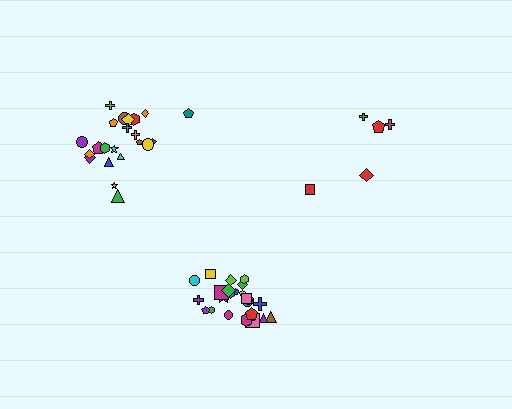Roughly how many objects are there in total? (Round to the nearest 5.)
Roughly 50 objects in total.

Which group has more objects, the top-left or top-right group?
The top-left group.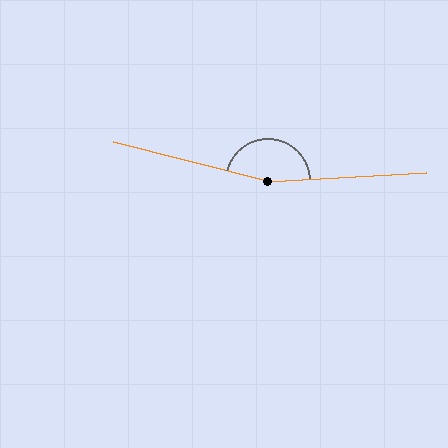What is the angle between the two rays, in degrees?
Approximately 162 degrees.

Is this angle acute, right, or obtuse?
It is obtuse.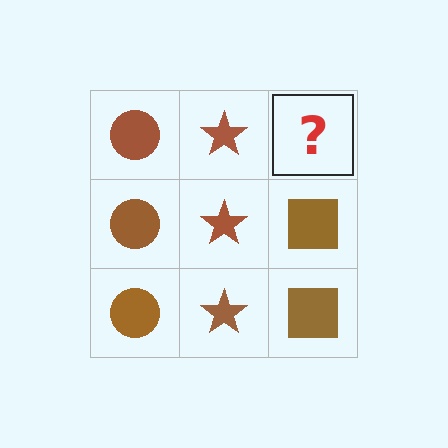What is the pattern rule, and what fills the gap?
The rule is that each column has a consistent shape. The gap should be filled with a brown square.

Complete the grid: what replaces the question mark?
The question mark should be replaced with a brown square.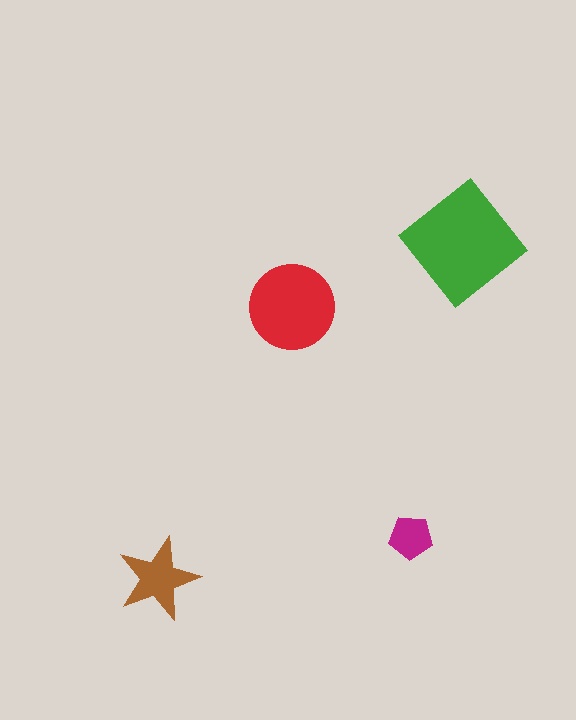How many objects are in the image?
There are 4 objects in the image.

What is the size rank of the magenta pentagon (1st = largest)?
4th.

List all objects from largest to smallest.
The green diamond, the red circle, the brown star, the magenta pentagon.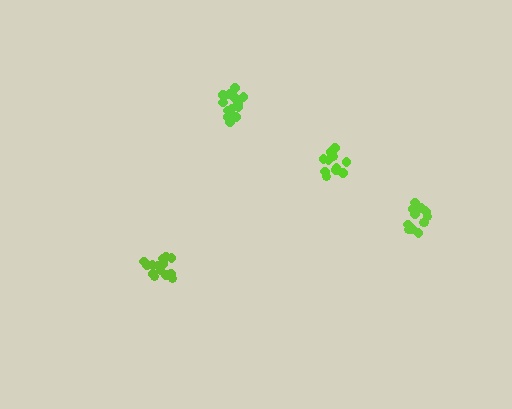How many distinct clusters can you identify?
There are 4 distinct clusters.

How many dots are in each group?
Group 1: 15 dots, Group 2: 13 dots, Group 3: 15 dots, Group 4: 13 dots (56 total).